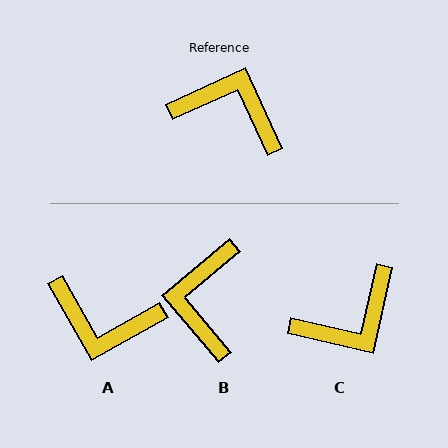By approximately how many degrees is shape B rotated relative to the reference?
Approximately 106 degrees counter-clockwise.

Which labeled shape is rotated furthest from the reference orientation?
A, about 175 degrees away.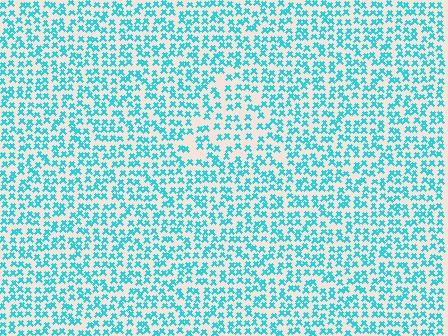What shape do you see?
I see a triangle.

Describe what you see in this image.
The image contains small cyan elements arranged at two different densities. A triangle-shaped region is visible where the elements are less densely packed than the surrounding area.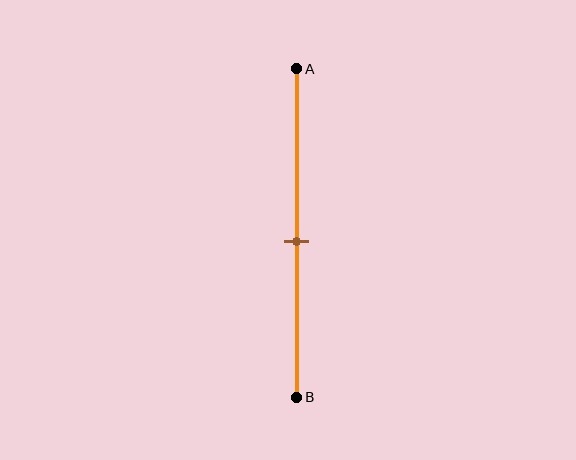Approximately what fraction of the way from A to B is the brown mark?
The brown mark is approximately 55% of the way from A to B.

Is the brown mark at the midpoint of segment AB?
Yes, the mark is approximately at the midpoint.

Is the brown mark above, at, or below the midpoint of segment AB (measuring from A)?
The brown mark is approximately at the midpoint of segment AB.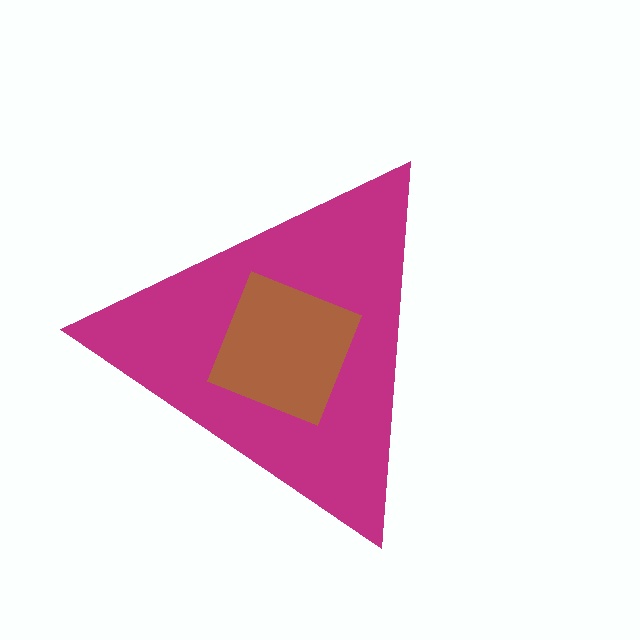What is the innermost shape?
The brown square.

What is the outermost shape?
The magenta triangle.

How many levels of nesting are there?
2.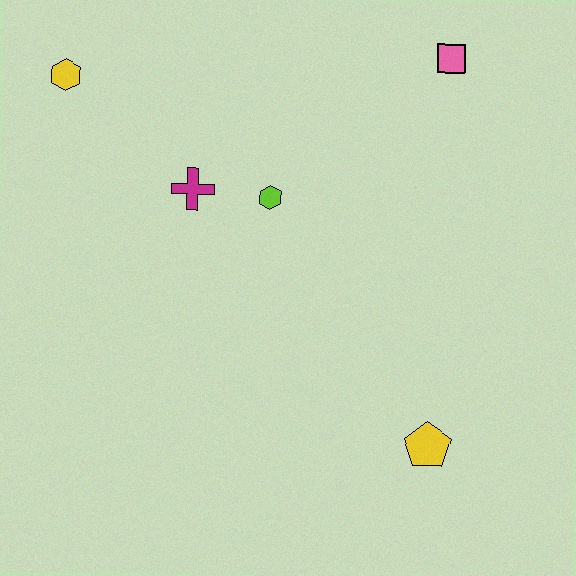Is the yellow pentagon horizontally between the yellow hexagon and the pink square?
Yes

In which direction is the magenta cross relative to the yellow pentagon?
The magenta cross is above the yellow pentagon.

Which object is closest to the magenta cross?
The lime hexagon is closest to the magenta cross.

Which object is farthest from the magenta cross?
The yellow pentagon is farthest from the magenta cross.